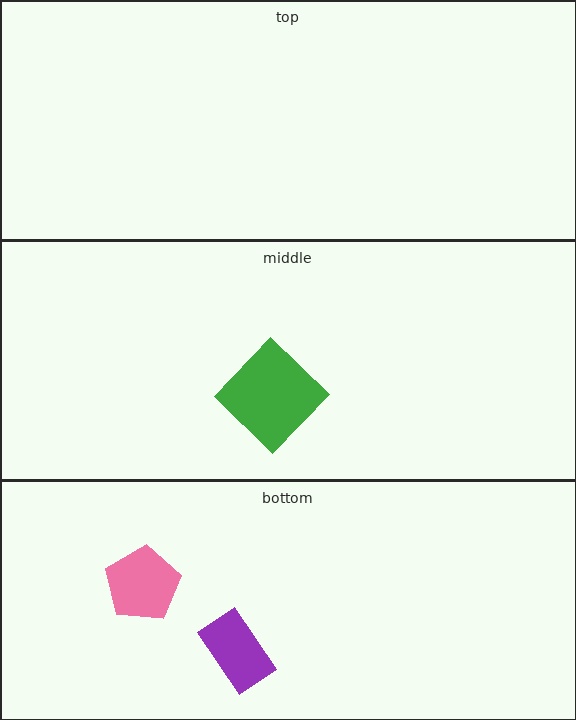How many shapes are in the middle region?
1.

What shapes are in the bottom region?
The pink pentagon, the purple rectangle.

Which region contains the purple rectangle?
The bottom region.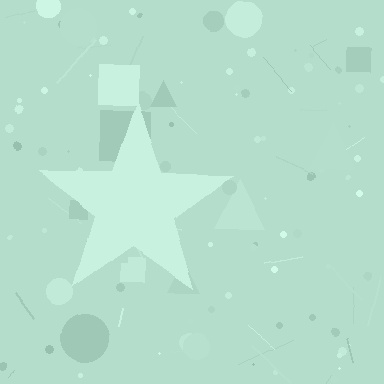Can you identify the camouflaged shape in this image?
The camouflaged shape is a star.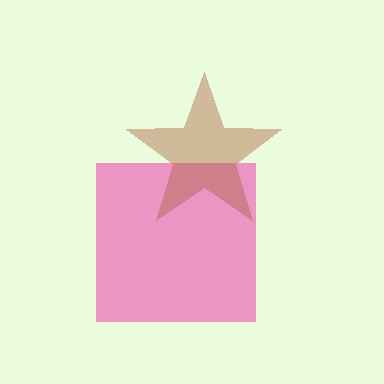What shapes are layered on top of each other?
The layered shapes are: a pink square, a brown star.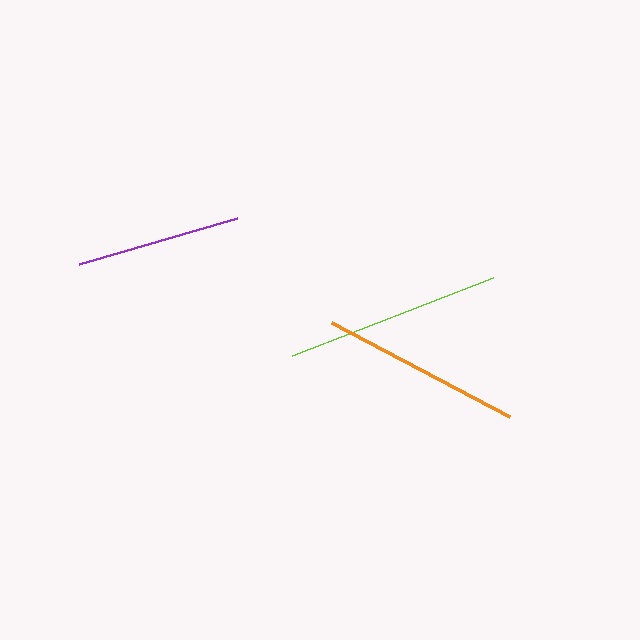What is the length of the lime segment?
The lime segment is approximately 215 pixels long.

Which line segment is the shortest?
The purple line is the shortest at approximately 165 pixels.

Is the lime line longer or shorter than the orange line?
The lime line is longer than the orange line.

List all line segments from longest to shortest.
From longest to shortest: lime, orange, purple.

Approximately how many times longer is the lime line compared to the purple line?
The lime line is approximately 1.3 times the length of the purple line.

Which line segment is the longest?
The lime line is the longest at approximately 215 pixels.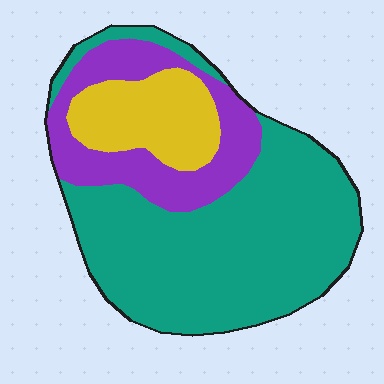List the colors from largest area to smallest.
From largest to smallest: teal, purple, yellow.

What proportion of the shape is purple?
Purple takes up about one quarter (1/4) of the shape.